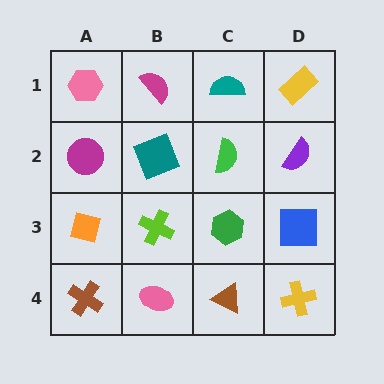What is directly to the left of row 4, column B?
A brown cross.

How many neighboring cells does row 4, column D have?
2.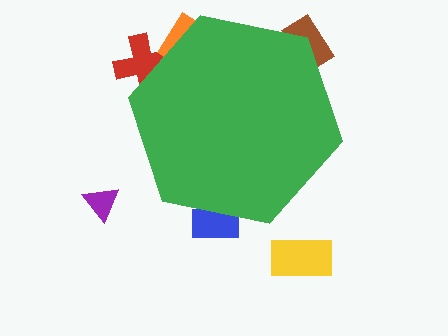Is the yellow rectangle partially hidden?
No, the yellow rectangle is fully visible.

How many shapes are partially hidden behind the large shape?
4 shapes are partially hidden.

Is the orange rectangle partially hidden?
Yes, the orange rectangle is partially hidden behind the green hexagon.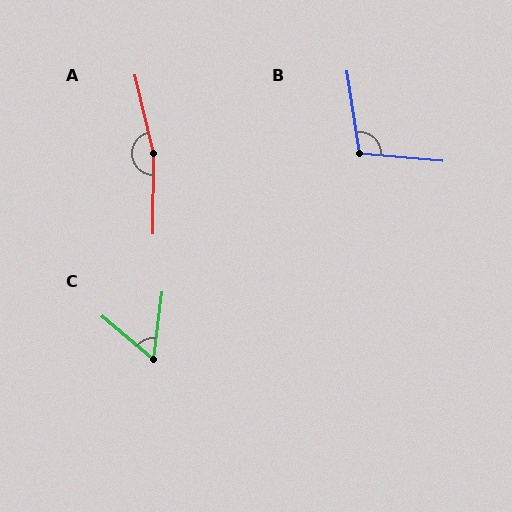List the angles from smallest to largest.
C (57°), B (104°), A (166°).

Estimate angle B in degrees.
Approximately 104 degrees.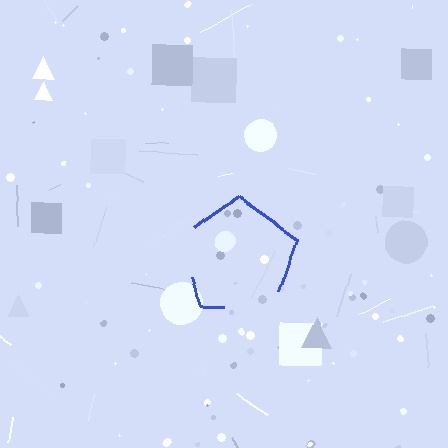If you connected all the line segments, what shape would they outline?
They would outline a pentagon.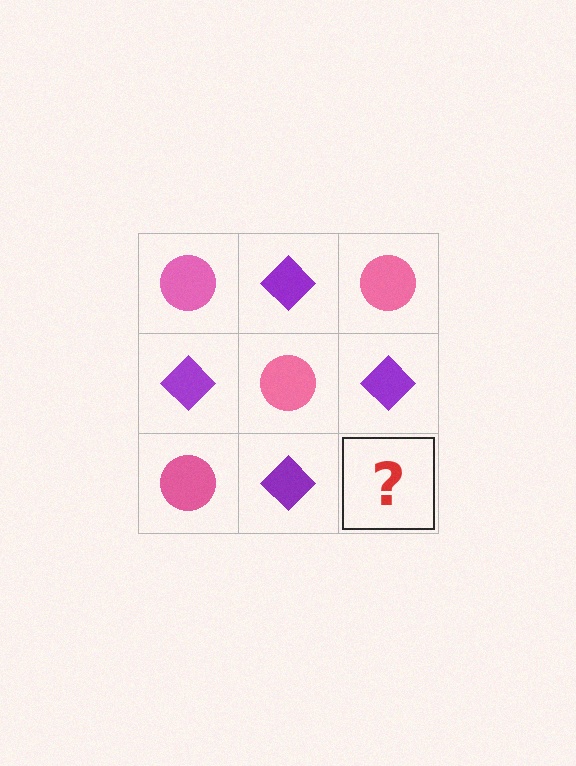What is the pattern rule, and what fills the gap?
The rule is that it alternates pink circle and purple diamond in a checkerboard pattern. The gap should be filled with a pink circle.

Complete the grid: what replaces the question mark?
The question mark should be replaced with a pink circle.